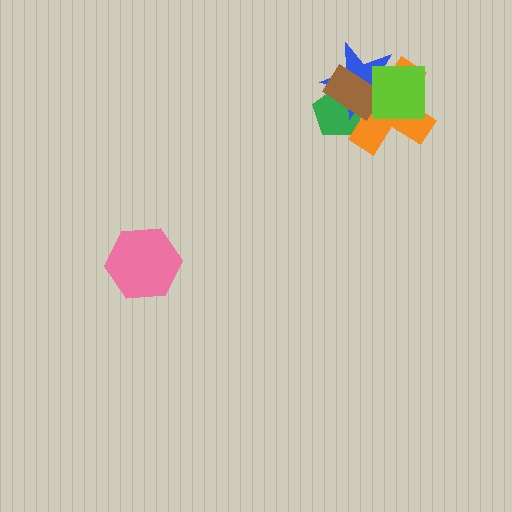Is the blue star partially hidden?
Yes, it is partially covered by another shape.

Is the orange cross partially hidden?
Yes, it is partially covered by another shape.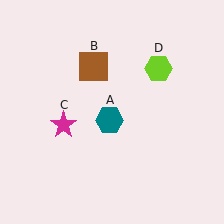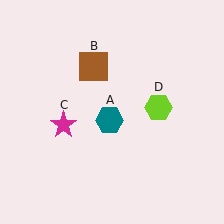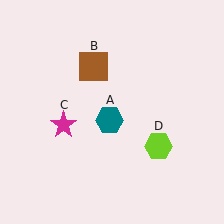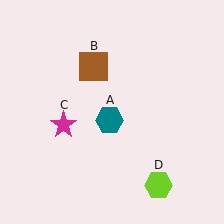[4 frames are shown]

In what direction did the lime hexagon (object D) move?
The lime hexagon (object D) moved down.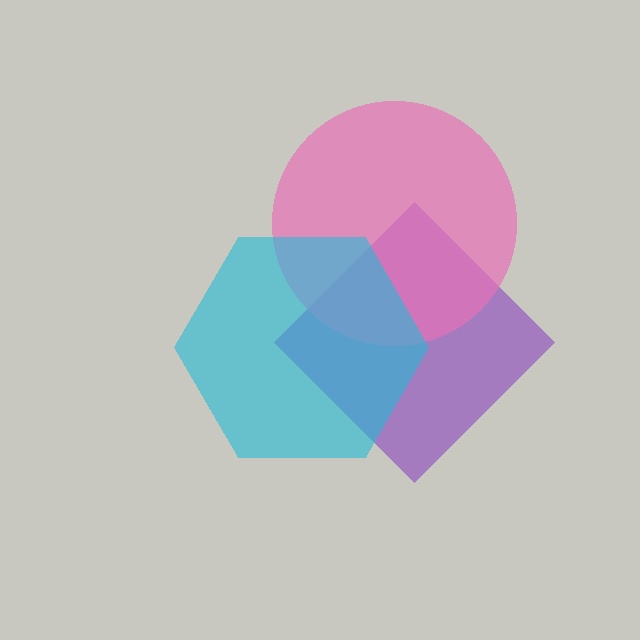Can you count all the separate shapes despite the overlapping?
Yes, there are 3 separate shapes.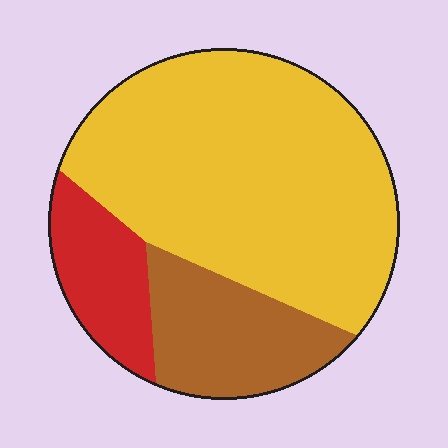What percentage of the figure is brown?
Brown takes up about one fifth (1/5) of the figure.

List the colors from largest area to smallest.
From largest to smallest: yellow, brown, red.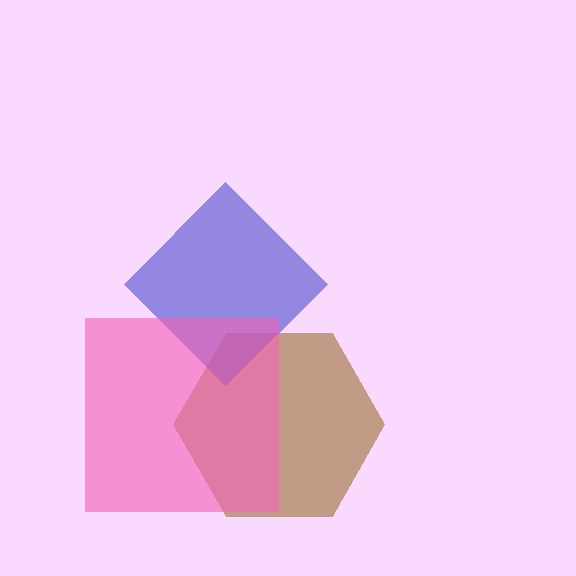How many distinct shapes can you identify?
There are 3 distinct shapes: a brown hexagon, a blue diamond, a pink square.